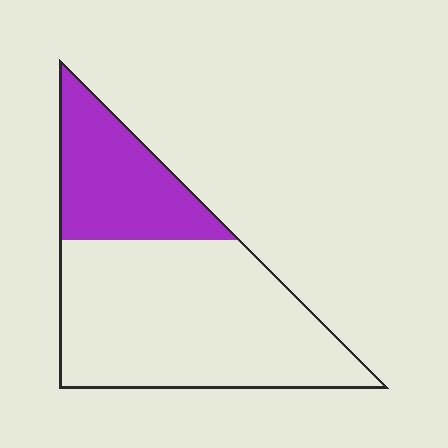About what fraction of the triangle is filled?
About one third (1/3).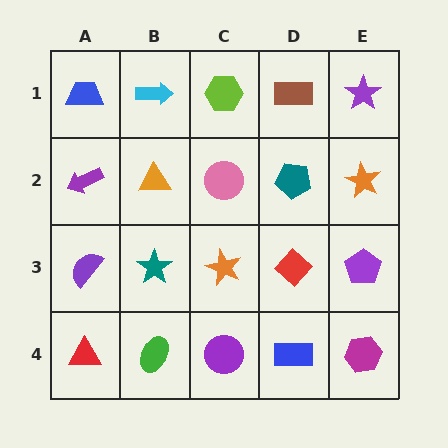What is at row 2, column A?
A purple arrow.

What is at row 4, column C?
A purple circle.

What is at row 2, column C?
A pink circle.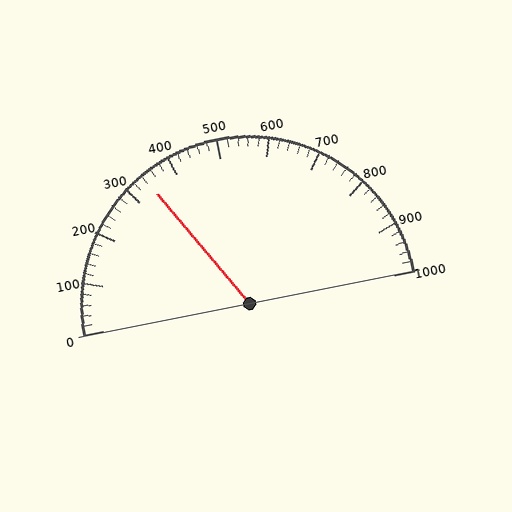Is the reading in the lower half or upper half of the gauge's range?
The reading is in the lower half of the range (0 to 1000).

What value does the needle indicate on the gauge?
The needle indicates approximately 340.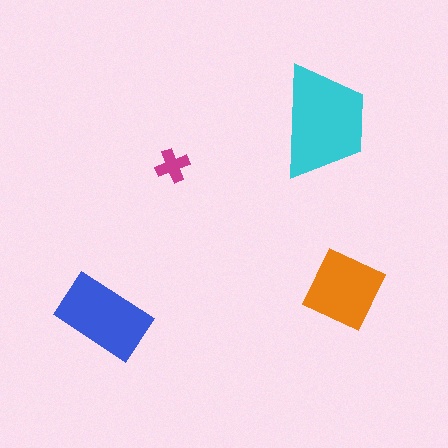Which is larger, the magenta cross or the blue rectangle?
The blue rectangle.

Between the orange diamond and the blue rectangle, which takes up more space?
The blue rectangle.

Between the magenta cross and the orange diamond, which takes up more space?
The orange diamond.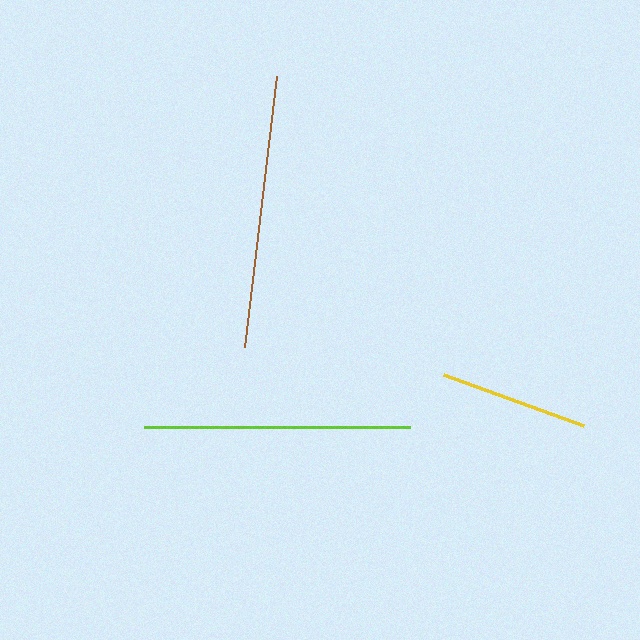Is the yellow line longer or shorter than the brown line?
The brown line is longer than the yellow line.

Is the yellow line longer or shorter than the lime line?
The lime line is longer than the yellow line.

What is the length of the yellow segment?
The yellow segment is approximately 148 pixels long.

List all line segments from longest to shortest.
From longest to shortest: brown, lime, yellow.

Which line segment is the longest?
The brown line is the longest at approximately 273 pixels.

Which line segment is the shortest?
The yellow line is the shortest at approximately 148 pixels.